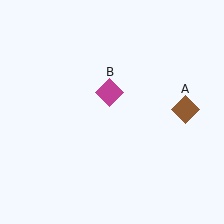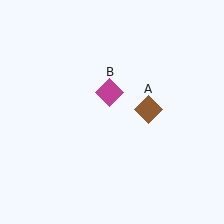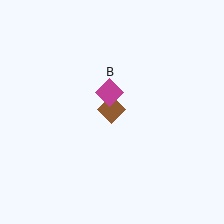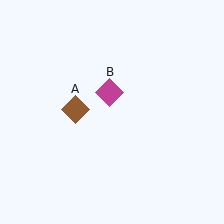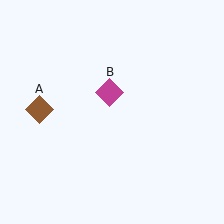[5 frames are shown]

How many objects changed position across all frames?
1 object changed position: brown diamond (object A).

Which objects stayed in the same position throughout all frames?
Magenta diamond (object B) remained stationary.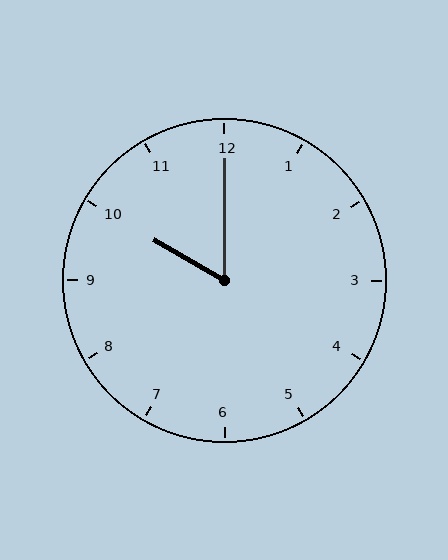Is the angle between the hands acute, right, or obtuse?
It is acute.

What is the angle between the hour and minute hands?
Approximately 60 degrees.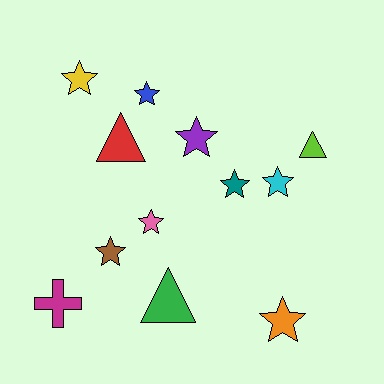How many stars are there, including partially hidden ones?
There are 8 stars.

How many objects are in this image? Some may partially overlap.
There are 12 objects.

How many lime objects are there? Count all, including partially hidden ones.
There is 1 lime object.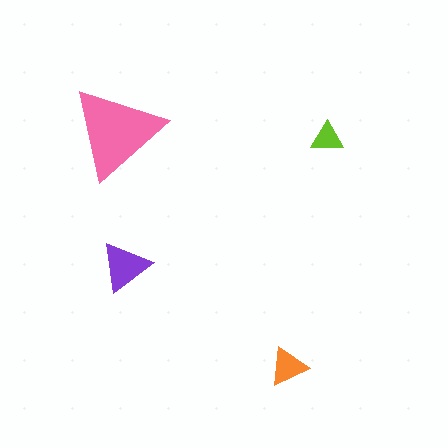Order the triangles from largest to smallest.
the pink one, the purple one, the orange one, the lime one.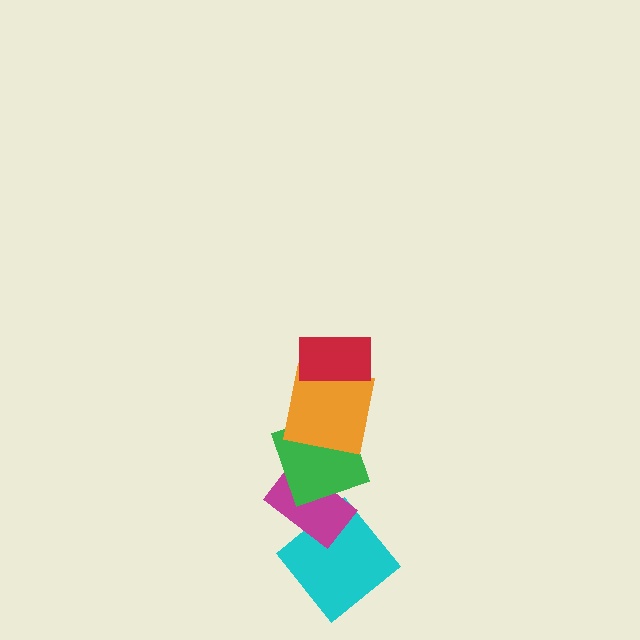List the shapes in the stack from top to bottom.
From top to bottom: the red rectangle, the orange square, the green square, the magenta rectangle, the cyan diamond.